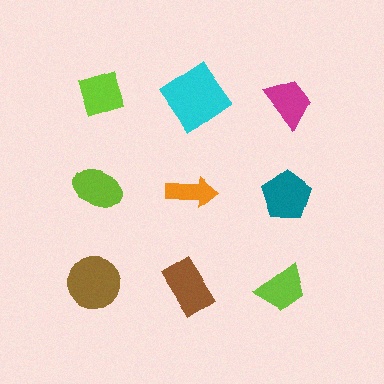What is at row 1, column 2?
A cyan diamond.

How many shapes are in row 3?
3 shapes.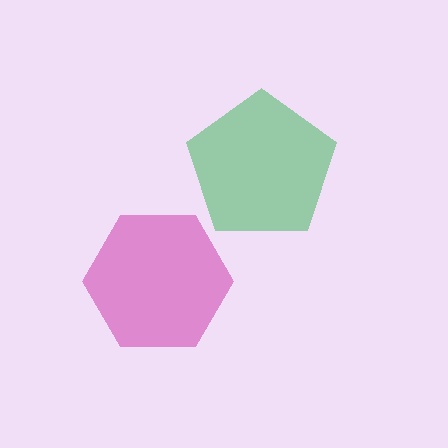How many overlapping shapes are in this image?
There are 2 overlapping shapes in the image.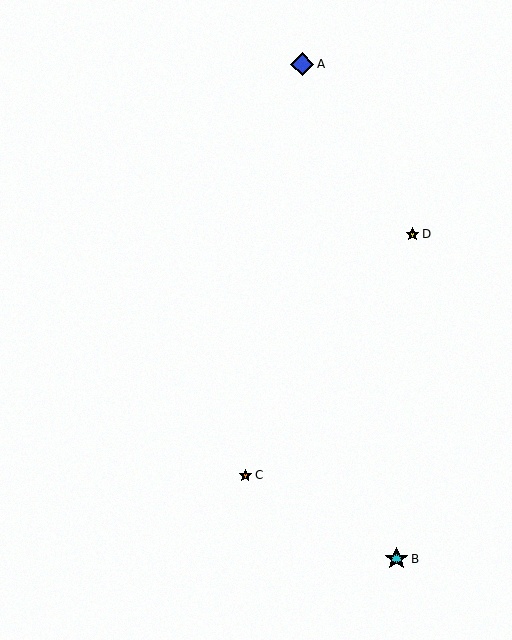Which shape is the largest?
The cyan star (labeled B) is the largest.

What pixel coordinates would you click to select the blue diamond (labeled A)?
Click at (302, 64) to select the blue diamond A.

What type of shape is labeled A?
Shape A is a blue diamond.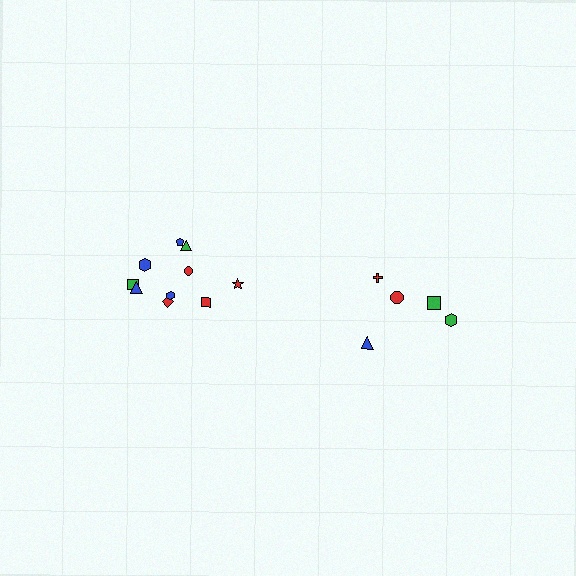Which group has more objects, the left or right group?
The left group.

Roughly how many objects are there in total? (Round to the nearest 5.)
Roughly 15 objects in total.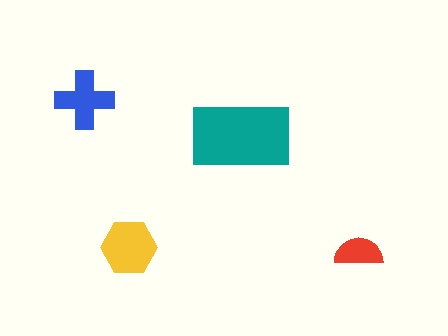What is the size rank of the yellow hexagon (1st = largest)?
2nd.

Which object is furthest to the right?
The red semicircle is rightmost.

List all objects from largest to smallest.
The teal rectangle, the yellow hexagon, the blue cross, the red semicircle.